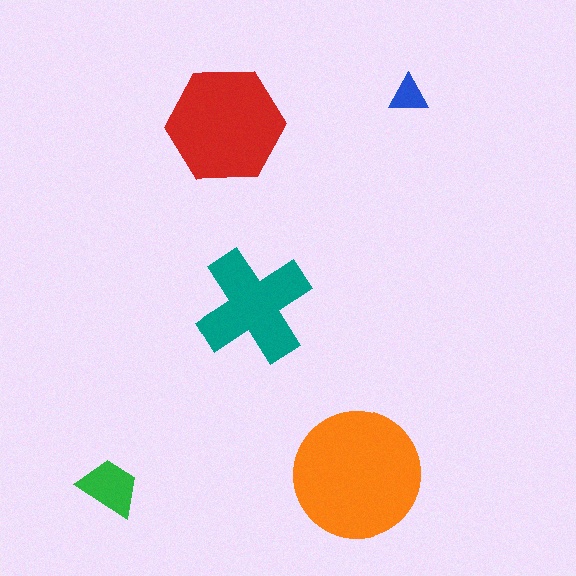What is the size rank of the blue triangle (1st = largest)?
5th.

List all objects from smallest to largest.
The blue triangle, the green trapezoid, the teal cross, the red hexagon, the orange circle.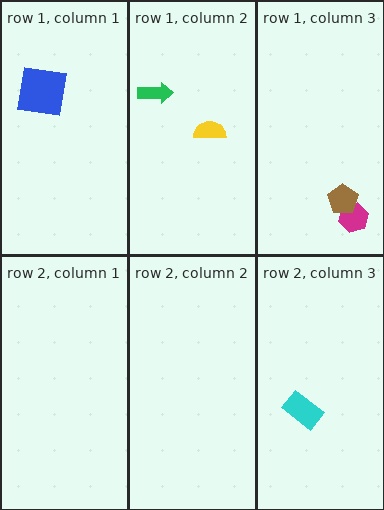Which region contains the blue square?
The row 1, column 1 region.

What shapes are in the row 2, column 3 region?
The cyan rectangle.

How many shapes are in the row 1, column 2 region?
2.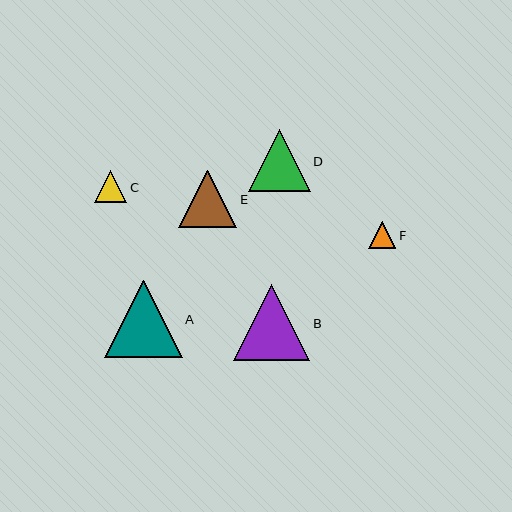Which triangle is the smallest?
Triangle F is the smallest with a size of approximately 27 pixels.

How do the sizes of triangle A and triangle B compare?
Triangle A and triangle B are approximately the same size.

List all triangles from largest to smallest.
From largest to smallest: A, B, D, E, C, F.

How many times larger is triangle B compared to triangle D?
Triangle B is approximately 1.2 times the size of triangle D.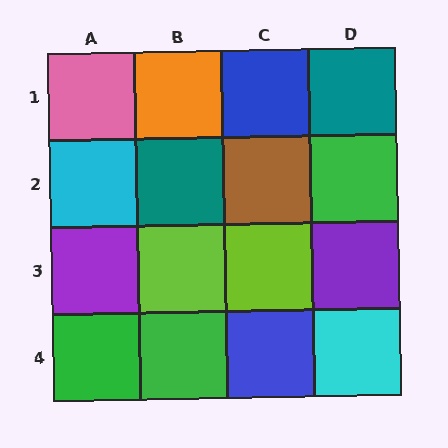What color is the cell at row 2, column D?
Green.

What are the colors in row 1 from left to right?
Pink, orange, blue, teal.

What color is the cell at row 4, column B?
Green.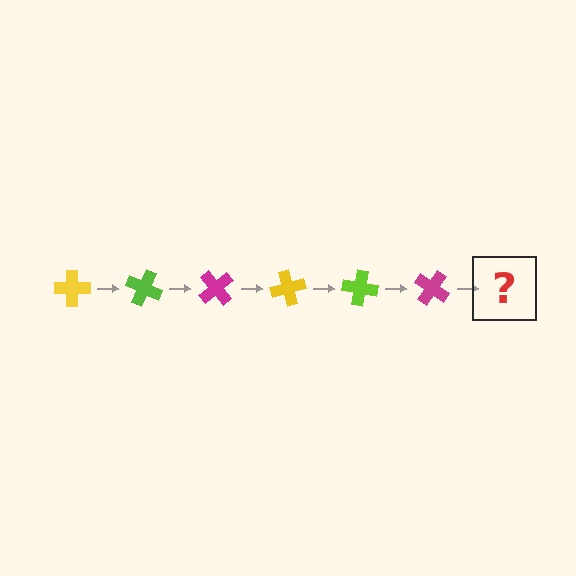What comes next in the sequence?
The next element should be a yellow cross, rotated 150 degrees from the start.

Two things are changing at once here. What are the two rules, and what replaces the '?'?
The two rules are that it rotates 25 degrees each step and the color cycles through yellow, lime, and magenta. The '?' should be a yellow cross, rotated 150 degrees from the start.